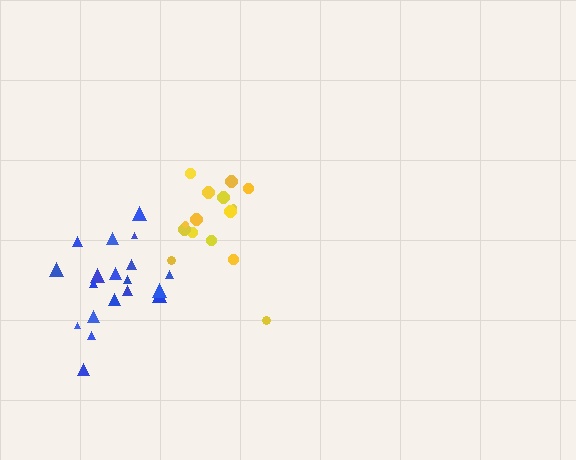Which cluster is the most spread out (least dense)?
Yellow.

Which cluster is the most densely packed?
Blue.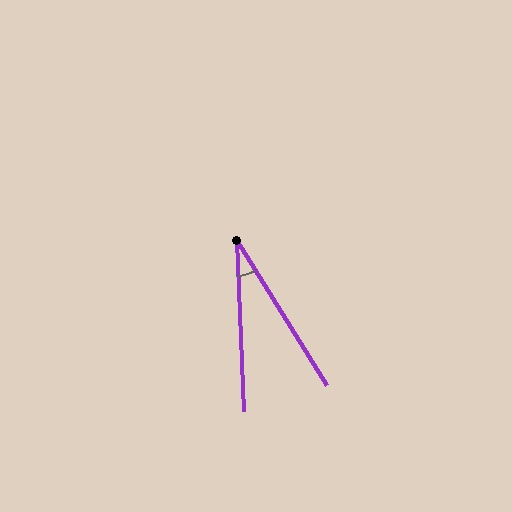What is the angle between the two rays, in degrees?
Approximately 30 degrees.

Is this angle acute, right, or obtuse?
It is acute.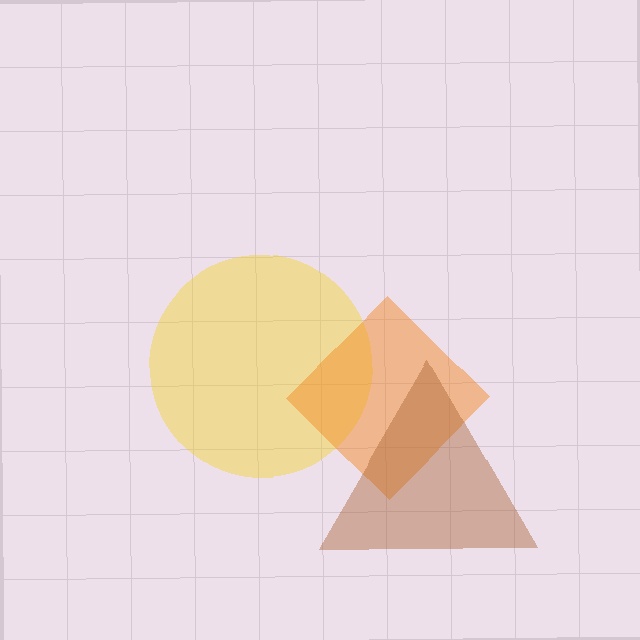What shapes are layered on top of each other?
The layered shapes are: a yellow circle, an orange diamond, a brown triangle.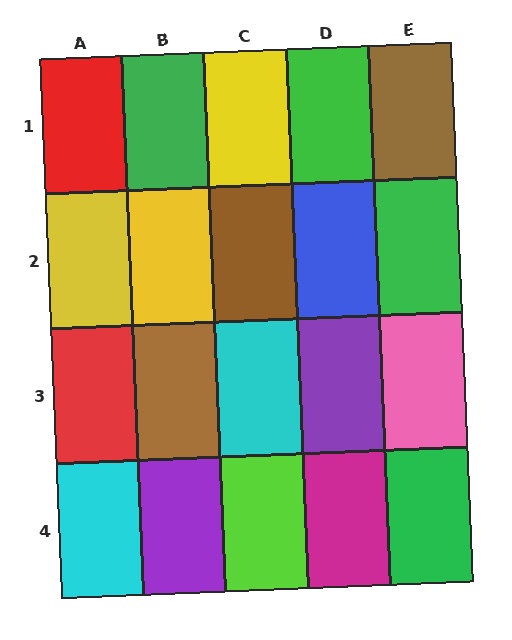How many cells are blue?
1 cell is blue.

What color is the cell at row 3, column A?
Red.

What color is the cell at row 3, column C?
Cyan.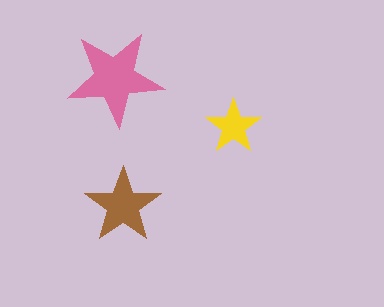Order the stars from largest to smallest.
the pink one, the brown one, the yellow one.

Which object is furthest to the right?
The yellow star is rightmost.